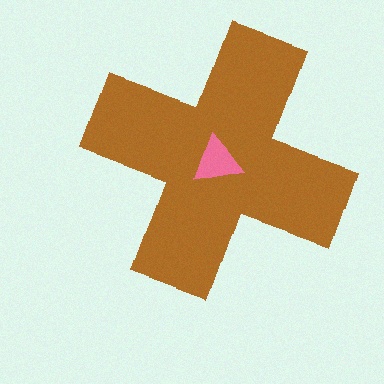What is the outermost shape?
The brown cross.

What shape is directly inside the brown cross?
The pink triangle.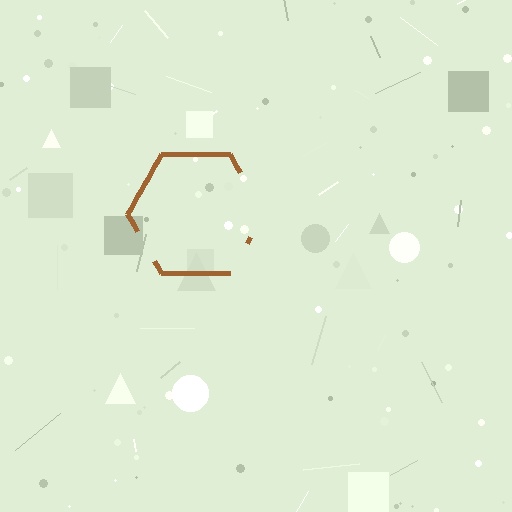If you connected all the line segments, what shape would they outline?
They would outline a hexagon.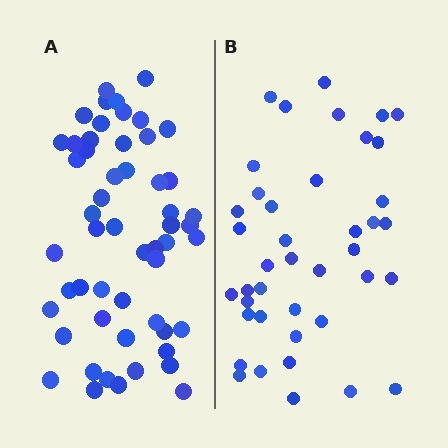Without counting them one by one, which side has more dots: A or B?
Region A (the left region) has more dots.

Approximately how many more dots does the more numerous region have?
Region A has approximately 15 more dots than region B.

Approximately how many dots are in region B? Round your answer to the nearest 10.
About 40 dots. (The exact count is 41, which rounds to 40.)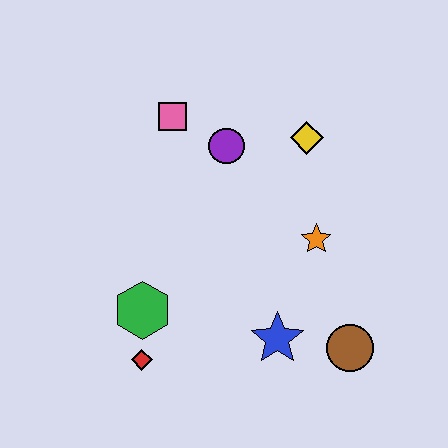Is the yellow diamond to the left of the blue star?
No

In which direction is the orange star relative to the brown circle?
The orange star is above the brown circle.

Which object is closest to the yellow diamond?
The purple circle is closest to the yellow diamond.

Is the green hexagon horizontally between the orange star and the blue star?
No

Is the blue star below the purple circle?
Yes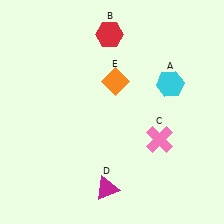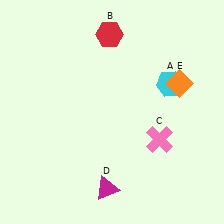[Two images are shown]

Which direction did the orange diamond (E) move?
The orange diamond (E) moved right.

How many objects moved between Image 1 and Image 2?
1 object moved between the two images.